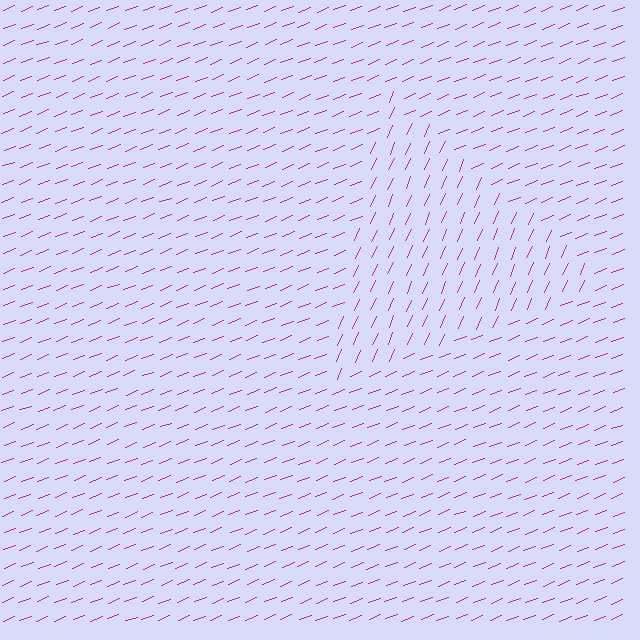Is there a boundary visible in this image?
Yes, there is a texture boundary formed by a change in line orientation.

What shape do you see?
I see a triangle.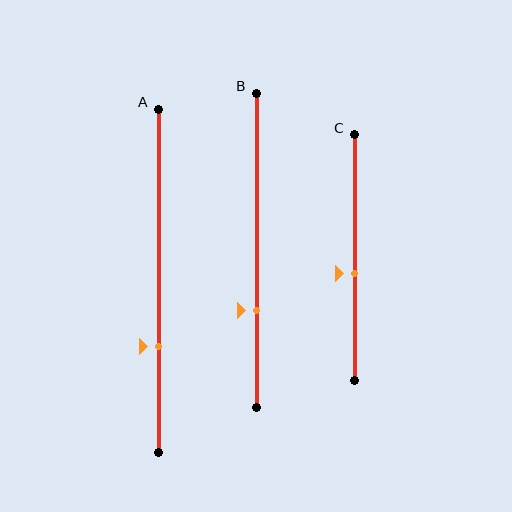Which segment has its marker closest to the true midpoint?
Segment C has its marker closest to the true midpoint.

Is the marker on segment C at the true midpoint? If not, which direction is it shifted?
No, the marker on segment C is shifted downward by about 7% of the segment length.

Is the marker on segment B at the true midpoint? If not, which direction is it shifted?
No, the marker on segment B is shifted downward by about 19% of the segment length.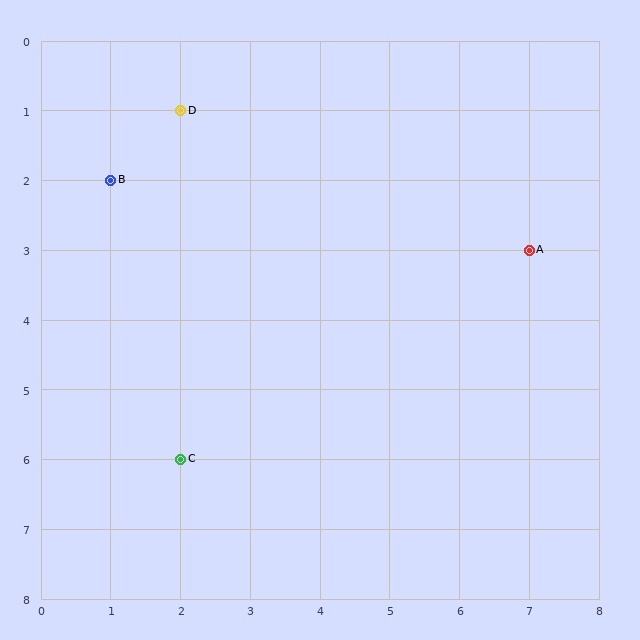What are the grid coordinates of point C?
Point C is at grid coordinates (2, 6).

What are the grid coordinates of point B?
Point B is at grid coordinates (1, 2).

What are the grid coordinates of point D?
Point D is at grid coordinates (2, 1).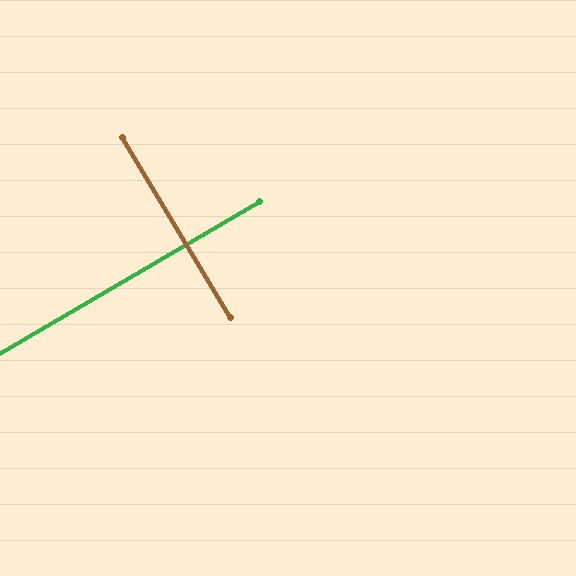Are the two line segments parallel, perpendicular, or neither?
Perpendicular — they meet at approximately 89°.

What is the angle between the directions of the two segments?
Approximately 89 degrees.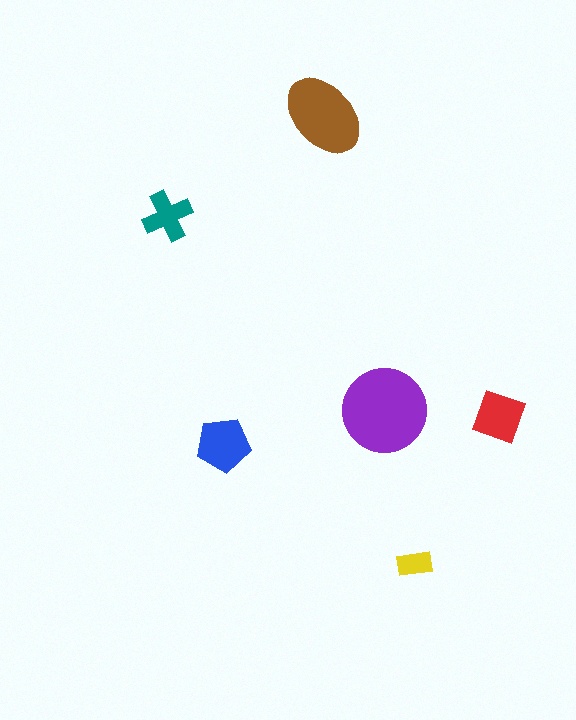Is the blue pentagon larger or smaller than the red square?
Larger.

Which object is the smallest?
The yellow rectangle.